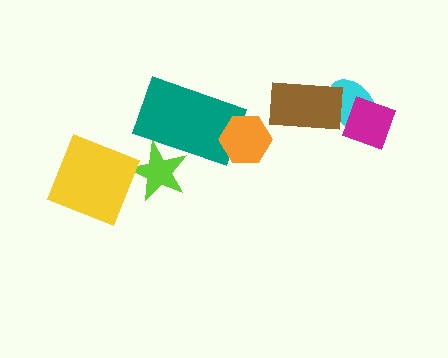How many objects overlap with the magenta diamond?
1 object overlaps with the magenta diamond.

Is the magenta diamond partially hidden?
No, no other shape covers it.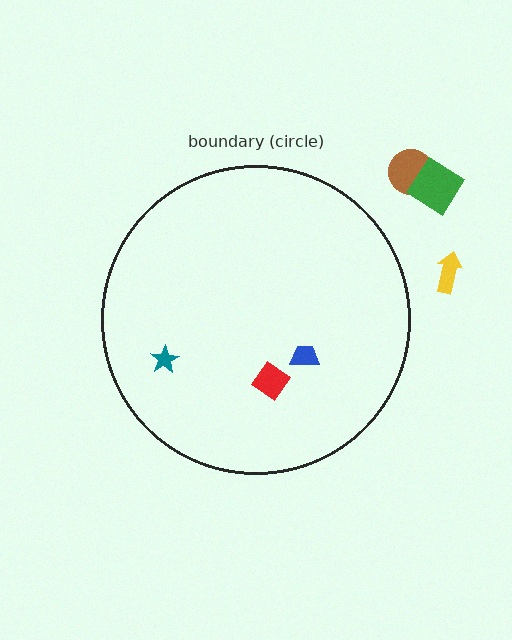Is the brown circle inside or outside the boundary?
Outside.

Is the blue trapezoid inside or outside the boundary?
Inside.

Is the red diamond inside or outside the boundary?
Inside.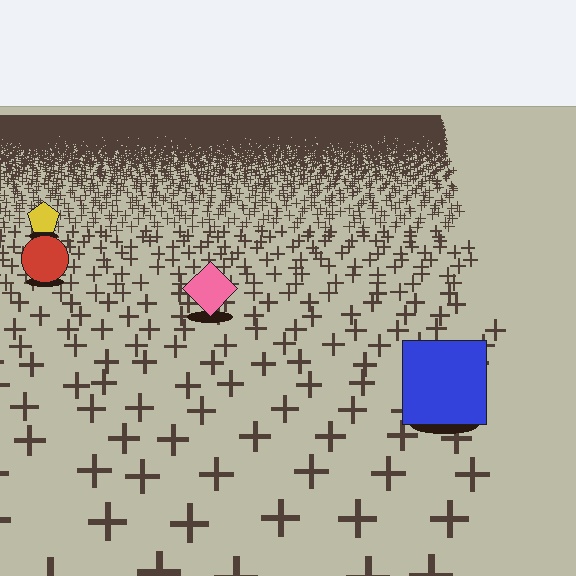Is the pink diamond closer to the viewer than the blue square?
No. The blue square is closer — you can tell from the texture gradient: the ground texture is coarser near it.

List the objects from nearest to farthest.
From nearest to farthest: the blue square, the pink diamond, the red circle, the yellow pentagon.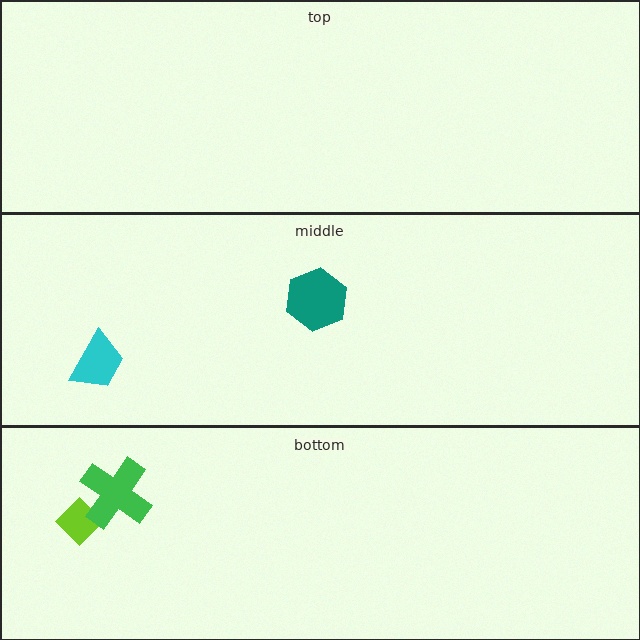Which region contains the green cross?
The bottom region.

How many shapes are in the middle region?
2.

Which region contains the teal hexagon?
The middle region.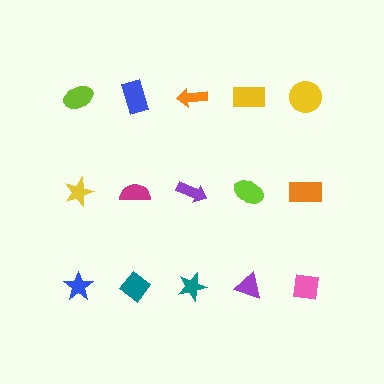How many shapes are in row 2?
5 shapes.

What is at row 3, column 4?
A purple triangle.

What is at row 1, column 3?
An orange arrow.